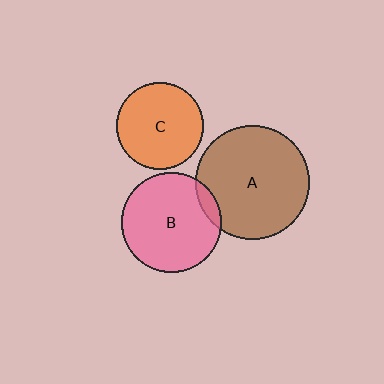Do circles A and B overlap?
Yes.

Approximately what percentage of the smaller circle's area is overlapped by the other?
Approximately 10%.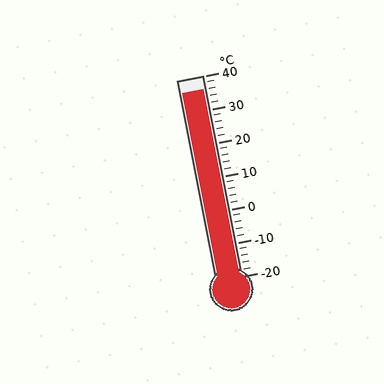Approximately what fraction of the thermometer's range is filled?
The thermometer is filled to approximately 95% of its range.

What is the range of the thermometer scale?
The thermometer scale ranges from -20°C to 40°C.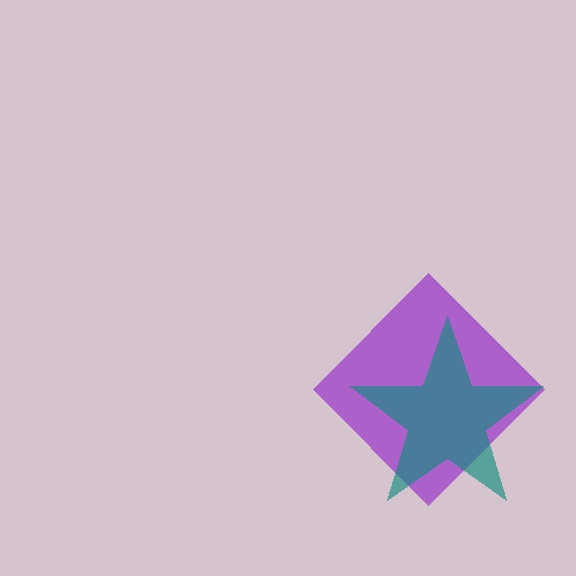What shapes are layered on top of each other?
The layered shapes are: a purple diamond, a teal star.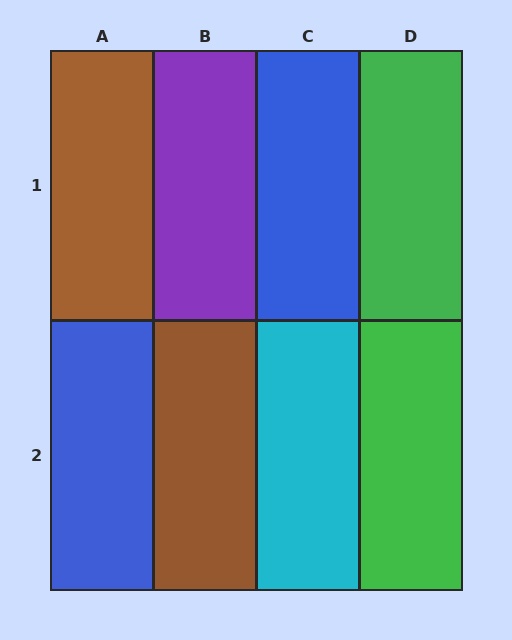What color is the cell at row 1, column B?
Purple.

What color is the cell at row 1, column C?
Blue.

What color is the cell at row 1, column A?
Brown.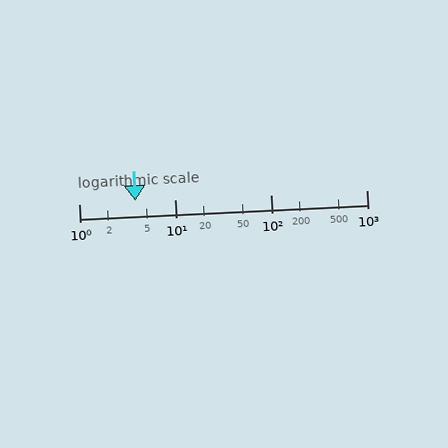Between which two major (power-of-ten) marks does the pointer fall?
The pointer is between 1 and 10.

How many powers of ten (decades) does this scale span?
The scale spans 3 decades, from 1 to 1000.